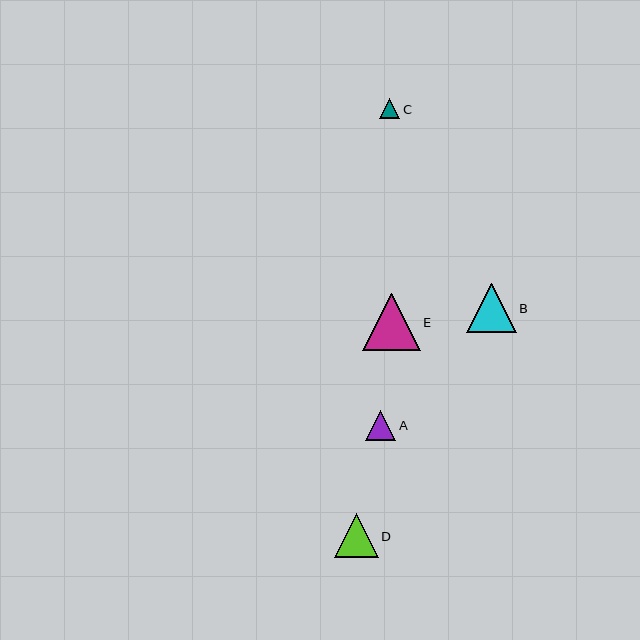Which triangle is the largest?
Triangle E is the largest with a size of approximately 57 pixels.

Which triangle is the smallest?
Triangle C is the smallest with a size of approximately 20 pixels.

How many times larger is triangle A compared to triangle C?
Triangle A is approximately 1.5 times the size of triangle C.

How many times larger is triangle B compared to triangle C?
Triangle B is approximately 2.5 times the size of triangle C.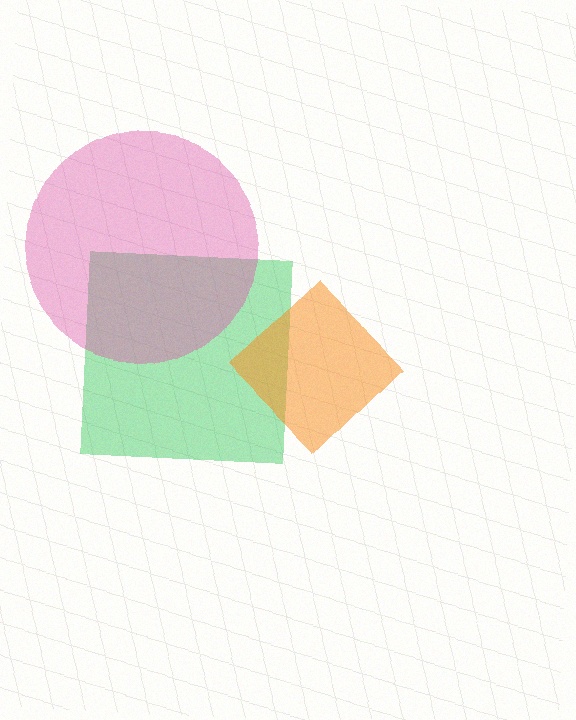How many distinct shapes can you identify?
There are 3 distinct shapes: a green square, an orange diamond, a pink circle.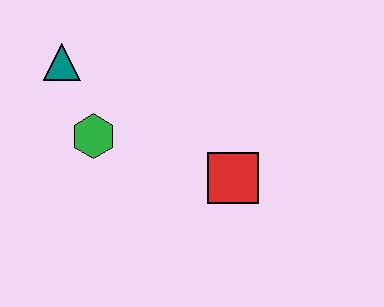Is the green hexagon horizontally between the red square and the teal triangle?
Yes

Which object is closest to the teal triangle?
The green hexagon is closest to the teal triangle.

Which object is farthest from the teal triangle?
The red square is farthest from the teal triangle.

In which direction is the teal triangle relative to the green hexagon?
The teal triangle is above the green hexagon.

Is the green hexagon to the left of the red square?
Yes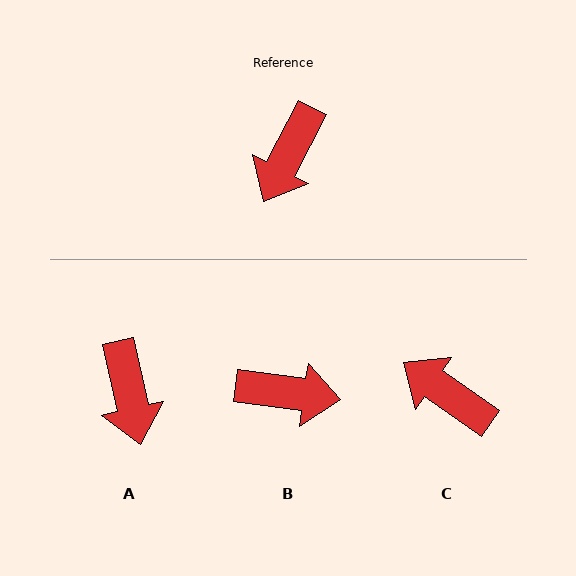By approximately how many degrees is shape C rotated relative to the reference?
Approximately 97 degrees clockwise.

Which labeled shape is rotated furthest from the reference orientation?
B, about 110 degrees away.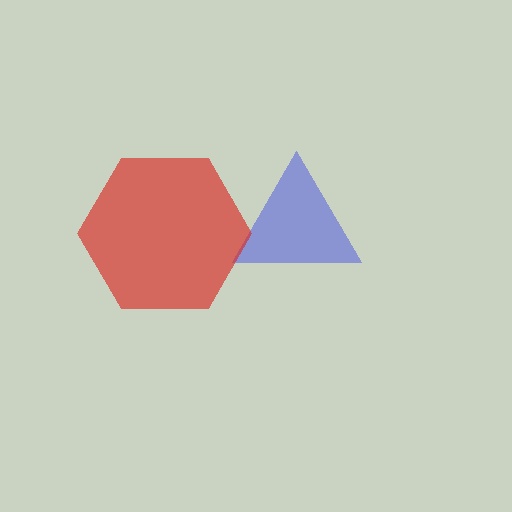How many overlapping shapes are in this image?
There are 2 overlapping shapes in the image.